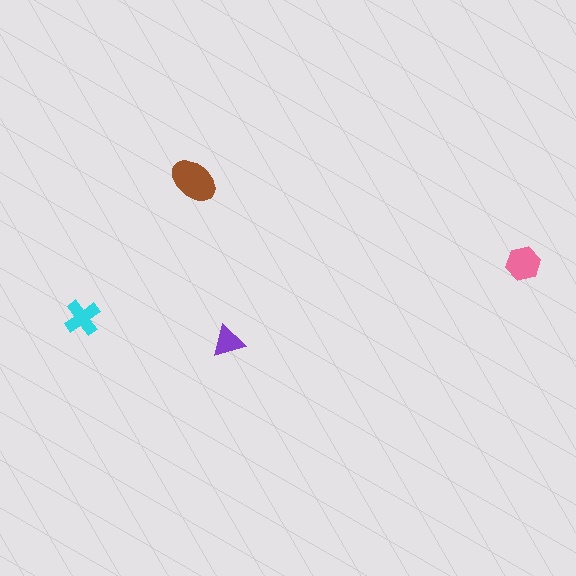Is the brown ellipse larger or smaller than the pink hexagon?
Larger.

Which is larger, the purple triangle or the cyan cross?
The cyan cross.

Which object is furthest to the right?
The pink hexagon is rightmost.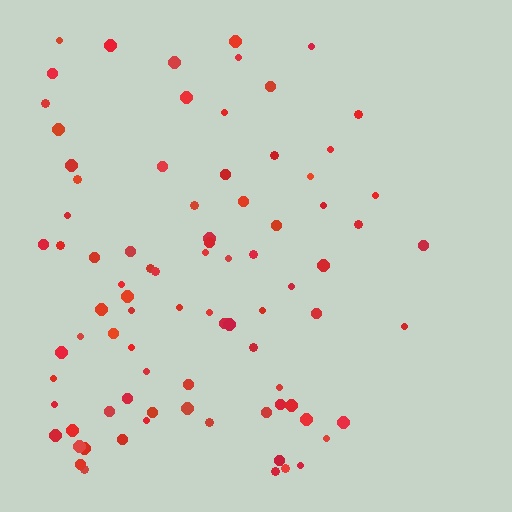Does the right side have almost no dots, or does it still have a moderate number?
Still a moderate number, just noticeably fewer than the left.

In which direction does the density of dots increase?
From right to left, with the left side densest.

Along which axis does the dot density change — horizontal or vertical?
Horizontal.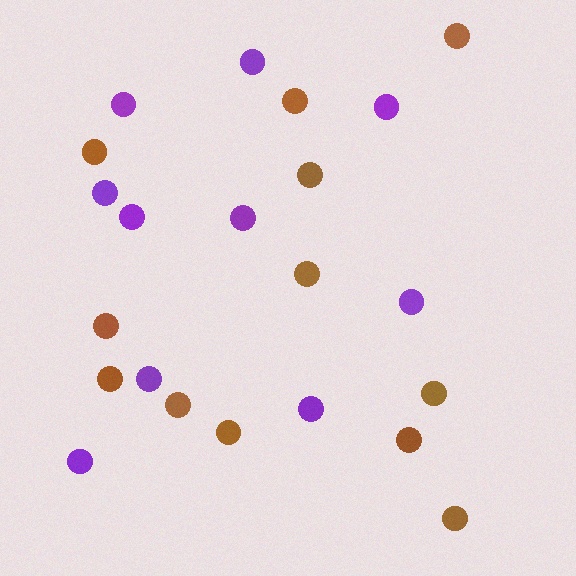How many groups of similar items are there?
There are 2 groups: one group of brown circles (12) and one group of purple circles (10).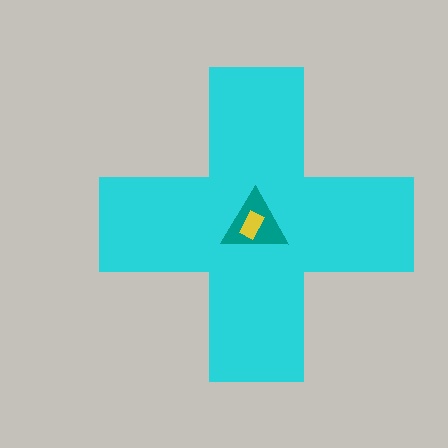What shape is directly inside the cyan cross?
The teal triangle.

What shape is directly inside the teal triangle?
The yellow rectangle.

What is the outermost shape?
The cyan cross.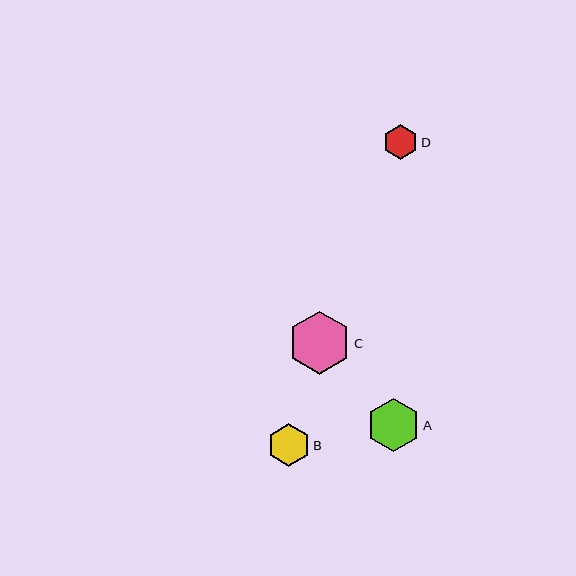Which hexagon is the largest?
Hexagon C is the largest with a size of approximately 63 pixels.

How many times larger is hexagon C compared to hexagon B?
Hexagon C is approximately 1.5 times the size of hexagon B.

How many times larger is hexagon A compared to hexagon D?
Hexagon A is approximately 1.5 times the size of hexagon D.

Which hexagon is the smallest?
Hexagon D is the smallest with a size of approximately 35 pixels.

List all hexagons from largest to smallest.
From largest to smallest: C, A, B, D.